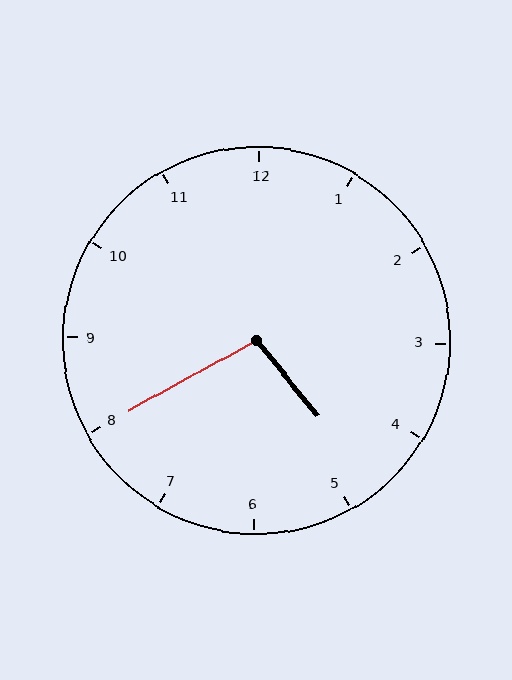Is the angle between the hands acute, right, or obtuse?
It is obtuse.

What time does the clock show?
4:40.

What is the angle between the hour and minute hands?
Approximately 100 degrees.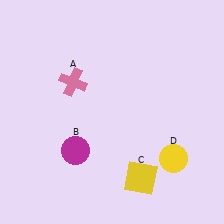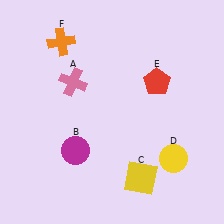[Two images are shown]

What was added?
A red pentagon (E), an orange cross (F) were added in Image 2.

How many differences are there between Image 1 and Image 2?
There are 2 differences between the two images.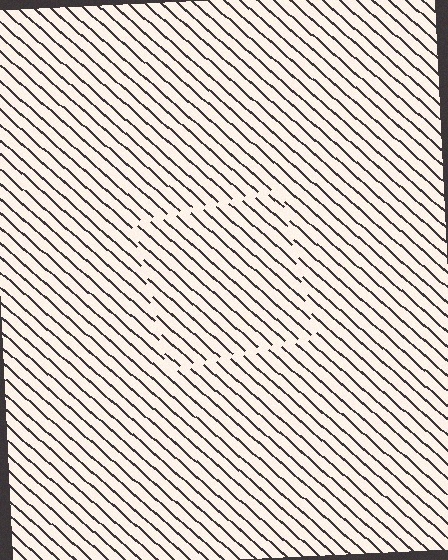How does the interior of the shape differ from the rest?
The interior of the shape contains the same grating, shifted by half a period — the contour is defined by the phase discontinuity where line-ends from the inner and outer gratings abut.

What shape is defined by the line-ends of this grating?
An illusory square. The interior of the shape contains the same grating, shifted by half a period — the contour is defined by the phase discontinuity where line-ends from the inner and outer gratings abut.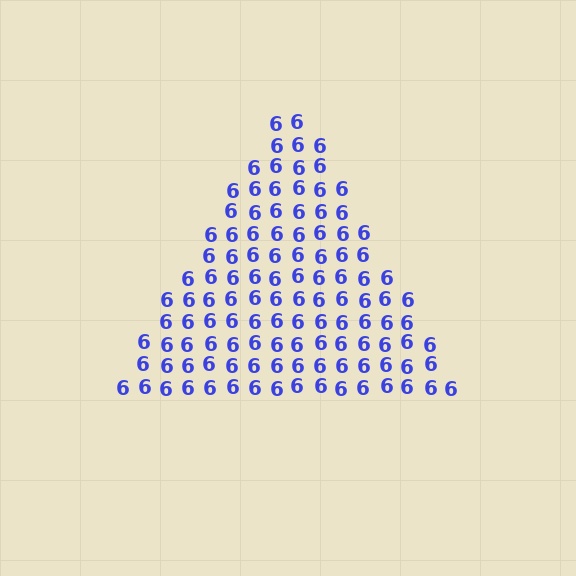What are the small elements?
The small elements are digit 6's.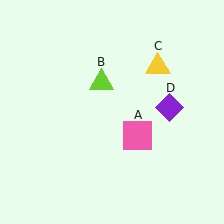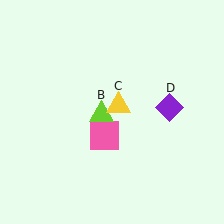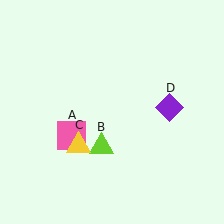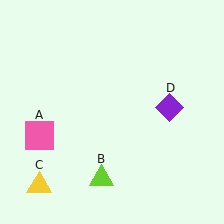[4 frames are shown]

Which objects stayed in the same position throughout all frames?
Purple diamond (object D) remained stationary.